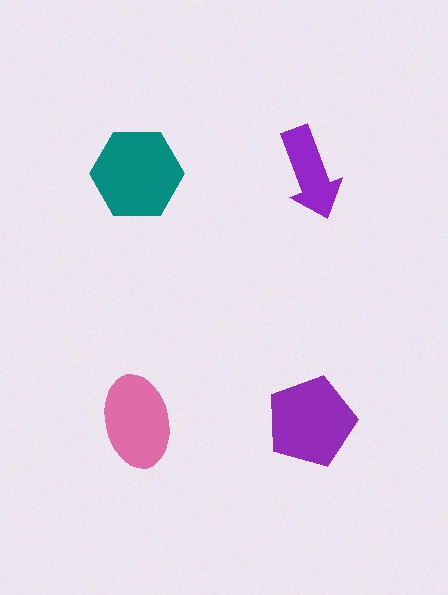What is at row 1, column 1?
A teal hexagon.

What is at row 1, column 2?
A purple arrow.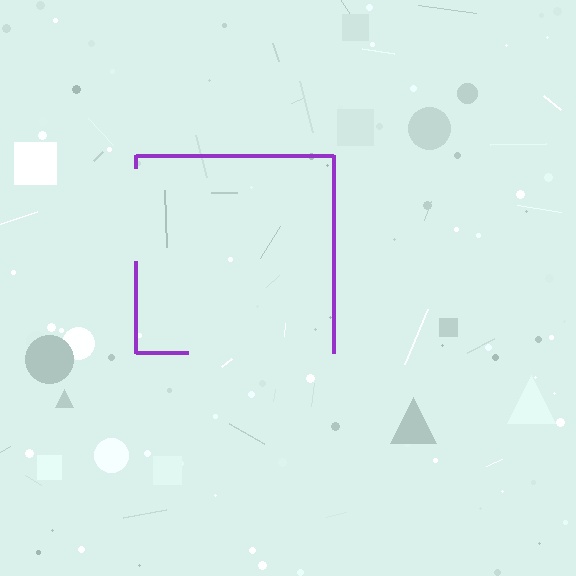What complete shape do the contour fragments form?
The contour fragments form a square.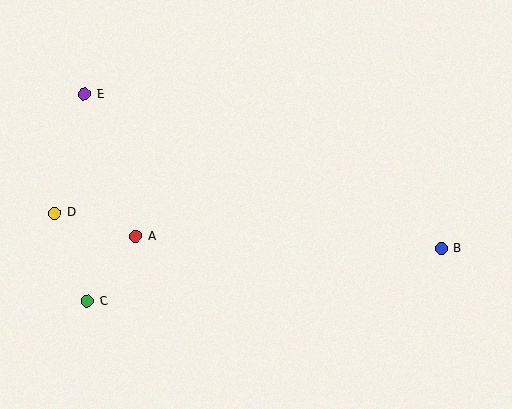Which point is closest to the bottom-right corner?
Point B is closest to the bottom-right corner.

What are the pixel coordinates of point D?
Point D is at (55, 213).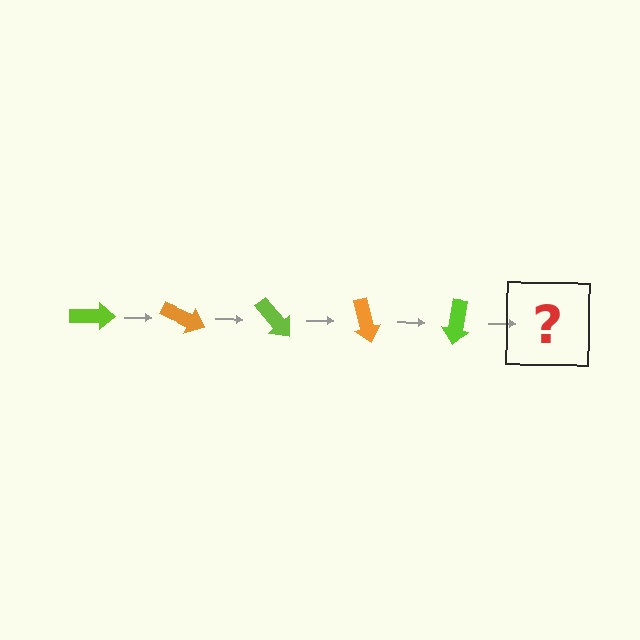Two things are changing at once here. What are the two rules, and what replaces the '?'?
The two rules are that it rotates 25 degrees each step and the color cycles through lime and orange. The '?' should be an orange arrow, rotated 125 degrees from the start.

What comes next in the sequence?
The next element should be an orange arrow, rotated 125 degrees from the start.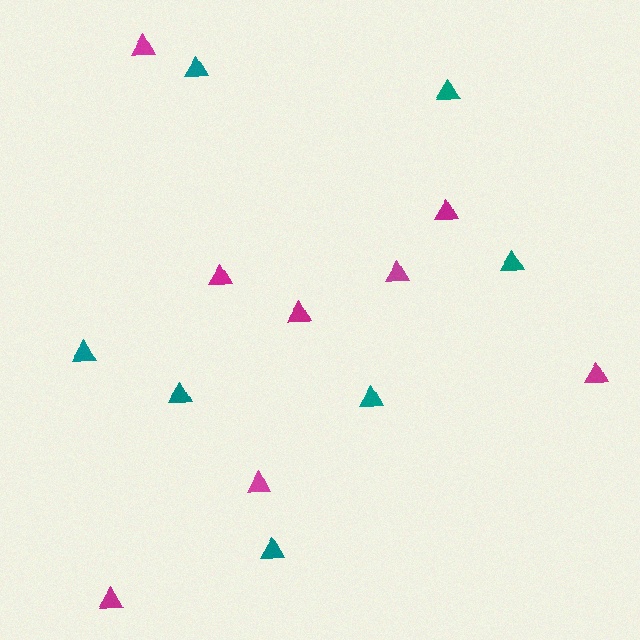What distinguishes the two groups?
There are 2 groups: one group of teal triangles (7) and one group of magenta triangles (8).